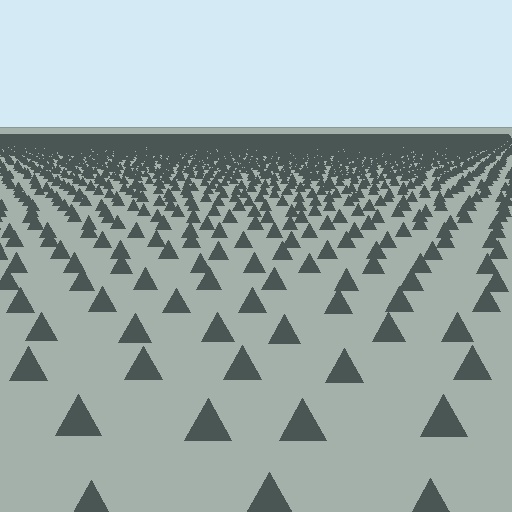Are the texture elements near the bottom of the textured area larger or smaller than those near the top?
Larger. Near the bottom, elements are closer to the viewer and appear at a bigger on-screen size.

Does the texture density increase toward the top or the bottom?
Density increases toward the top.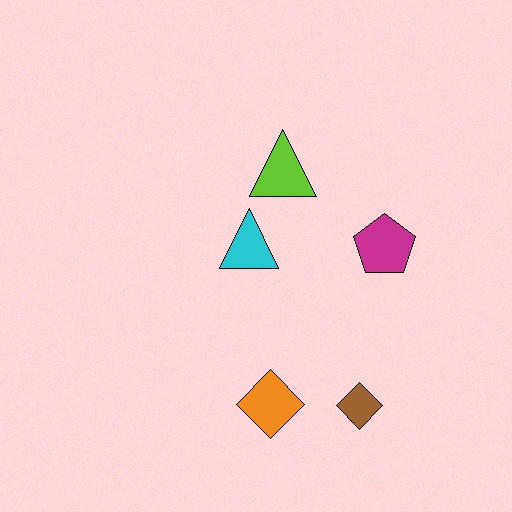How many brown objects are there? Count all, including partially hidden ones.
There is 1 brown object.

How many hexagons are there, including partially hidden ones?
There are no hexagons.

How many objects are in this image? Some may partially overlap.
There are 5 objects.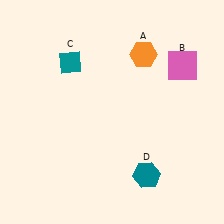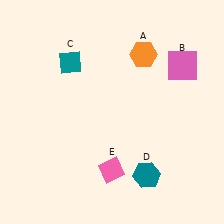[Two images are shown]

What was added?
A pink diamond (E) was added in Image 2.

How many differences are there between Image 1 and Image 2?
There is 1 difference between the two images.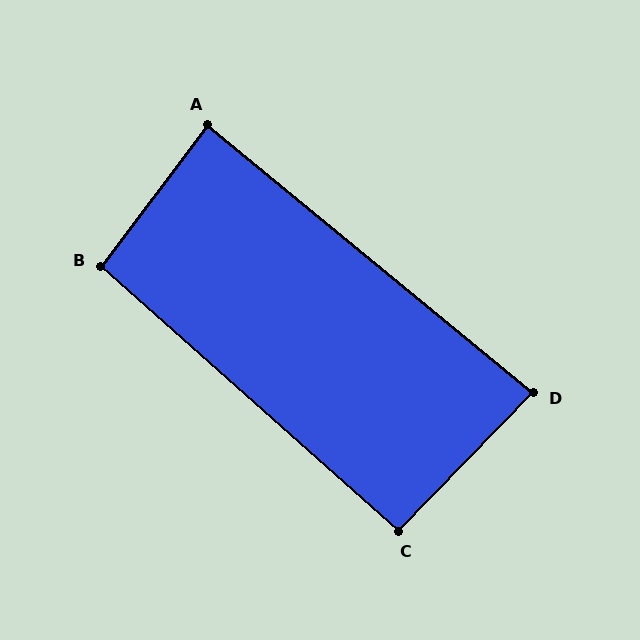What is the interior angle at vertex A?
Approximately 88 degrees (approximately right).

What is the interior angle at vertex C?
Approximately 92 degrees (approximately right).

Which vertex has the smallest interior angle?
D, at approximately 85 degrees.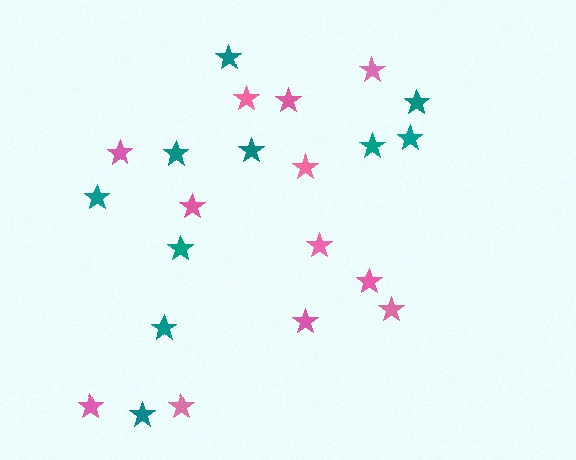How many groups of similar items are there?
There are 2 groups: one group of teal stars (10) and one group of pink stars (12).